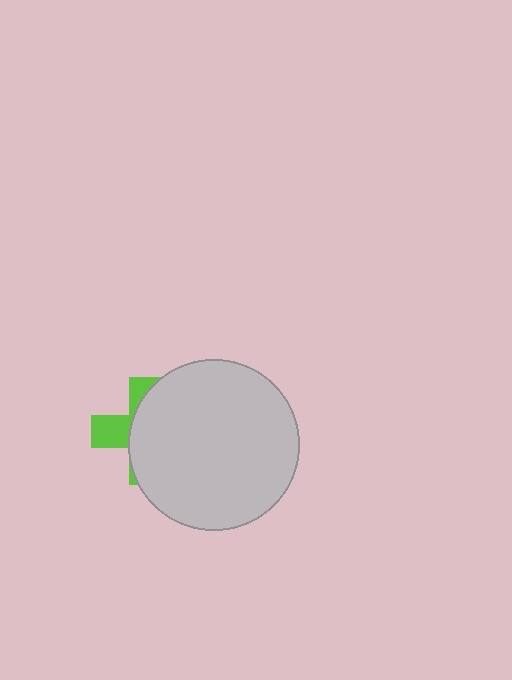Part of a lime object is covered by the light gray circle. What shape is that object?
It is a cross.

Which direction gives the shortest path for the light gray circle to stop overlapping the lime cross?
Moving right gives the shortest separation.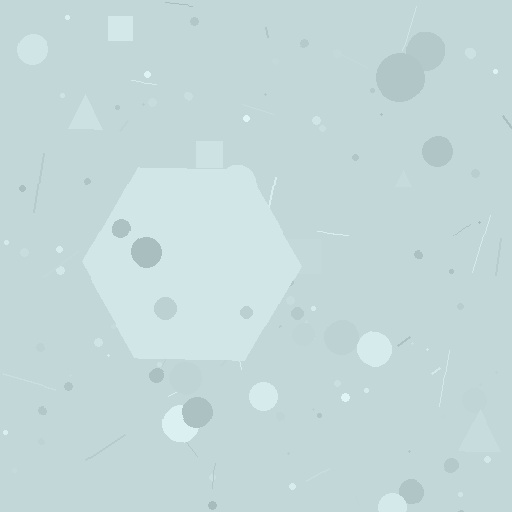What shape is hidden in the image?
A hexagon is hidden in the image.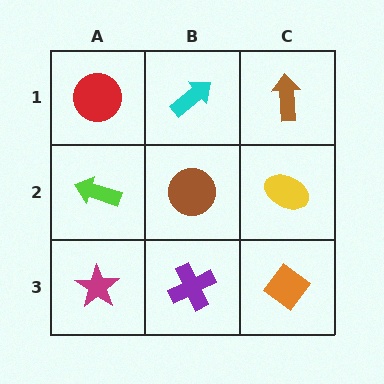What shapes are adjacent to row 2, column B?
A cyan arrow (row 1, column B), a purple cross (row 3, column B), a lime arrow (row 2, column A), a yellow ellipse (row 2, column C).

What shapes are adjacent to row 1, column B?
A brown circle (row 2, column B), a red circle (row 1, column A), a brown arrow (row 1, column C).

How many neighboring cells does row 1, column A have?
2.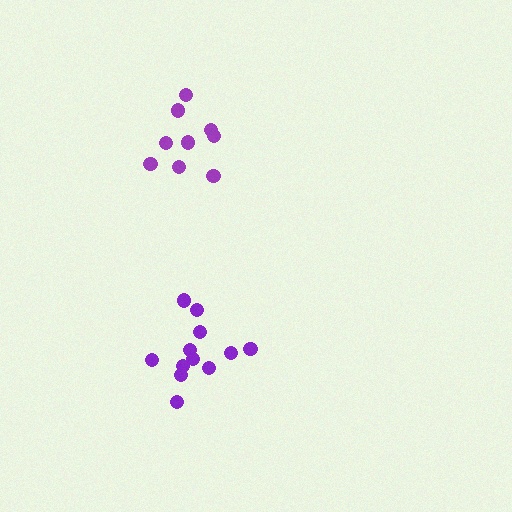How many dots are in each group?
Group 1: 12 dots, Group 2: 9 dots (21 total).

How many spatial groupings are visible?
There are 2 spatial groupings.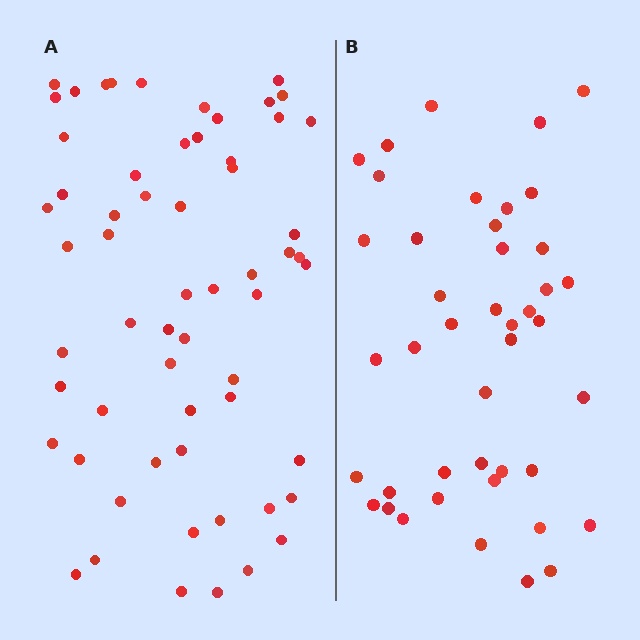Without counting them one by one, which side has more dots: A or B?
Region A (the left region) has more dots.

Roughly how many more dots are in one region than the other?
Region A has approximately 15 more dots than region B.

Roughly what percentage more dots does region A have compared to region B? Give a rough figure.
About 40% more.